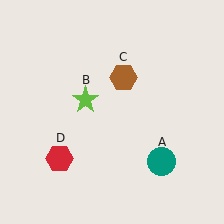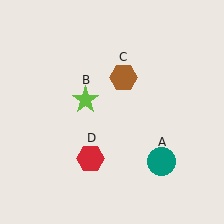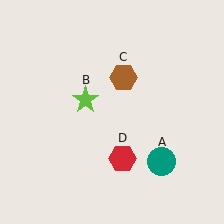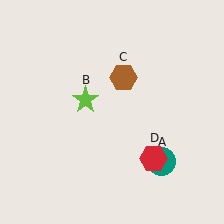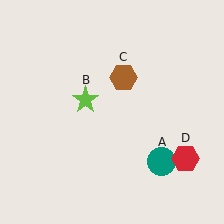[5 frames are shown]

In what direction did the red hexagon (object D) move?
The red hexagon (object D) moved right.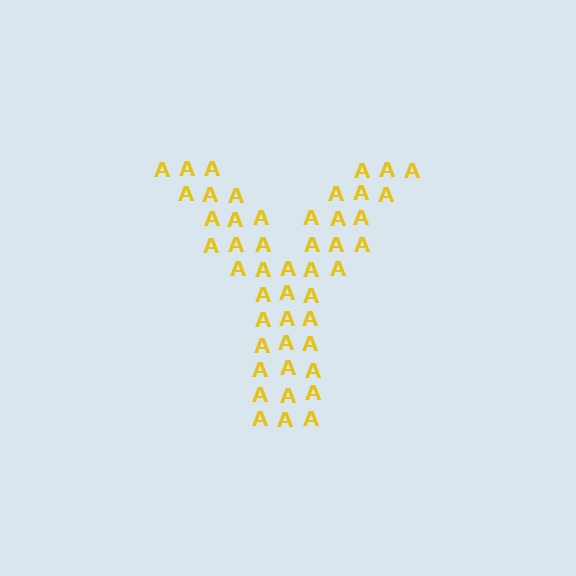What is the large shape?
The large shape is the letter Y.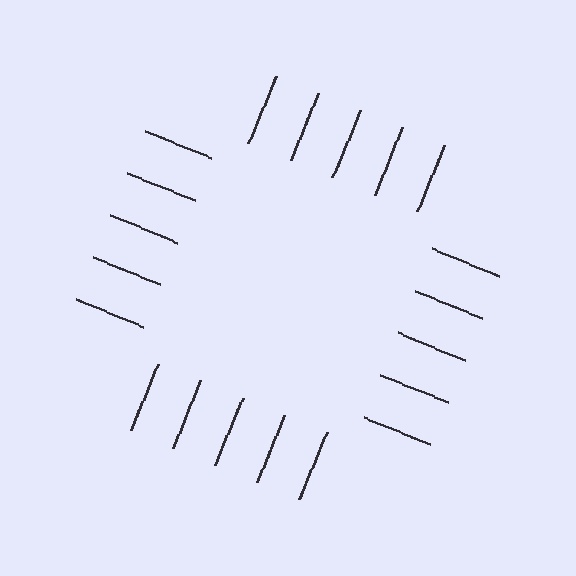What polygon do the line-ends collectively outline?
An illusory square — the line segments terminate on its edges but no continuous stroke is drawn.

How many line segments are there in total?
20 — 5 along each of the 4 edges.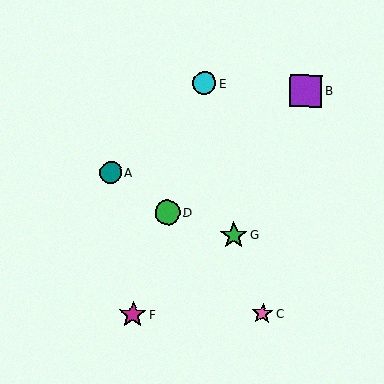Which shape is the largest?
The purple square (labeled B) is the largest.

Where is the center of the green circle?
The center of the green circle is at (167, 213).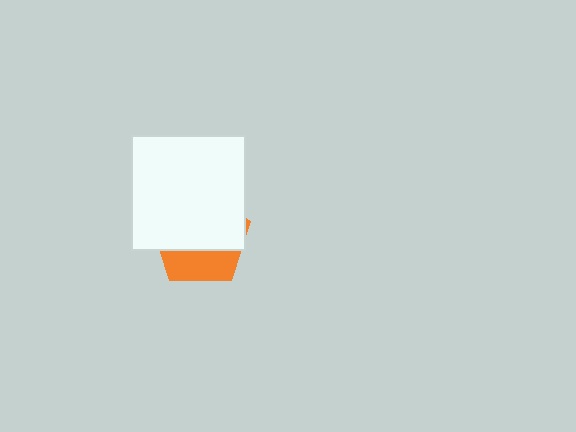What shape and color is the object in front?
The object in front is a white square.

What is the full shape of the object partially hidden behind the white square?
The partially hidden object is an orange pentagon.